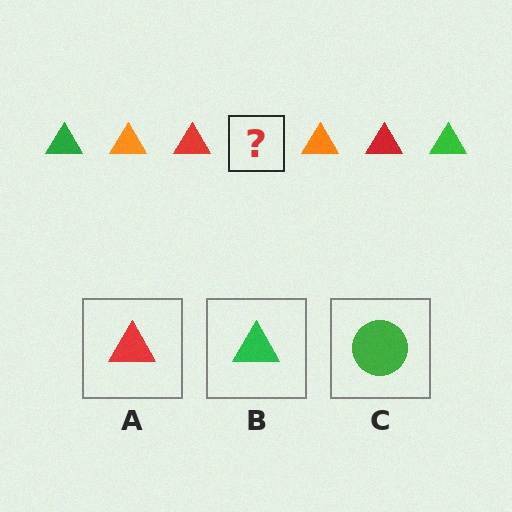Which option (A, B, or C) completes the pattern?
B.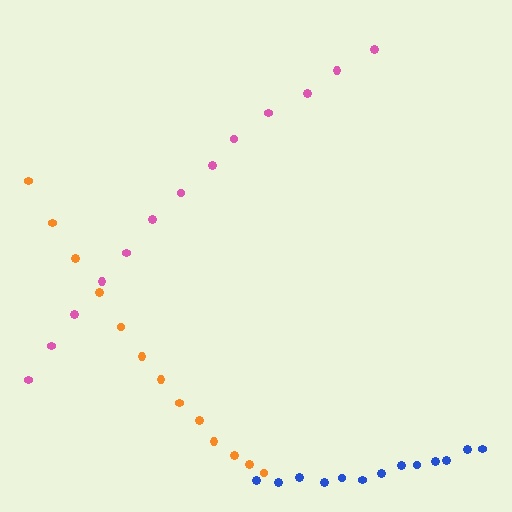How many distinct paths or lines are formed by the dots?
There are 3 distinct paths.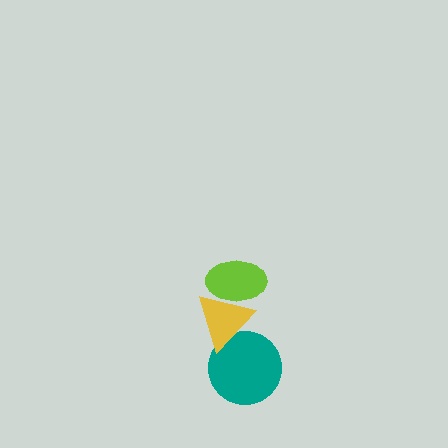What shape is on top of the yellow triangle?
The lime ellipse is on top of the yellow triangle.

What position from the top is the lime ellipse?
The lime ellipse is 1st from the top.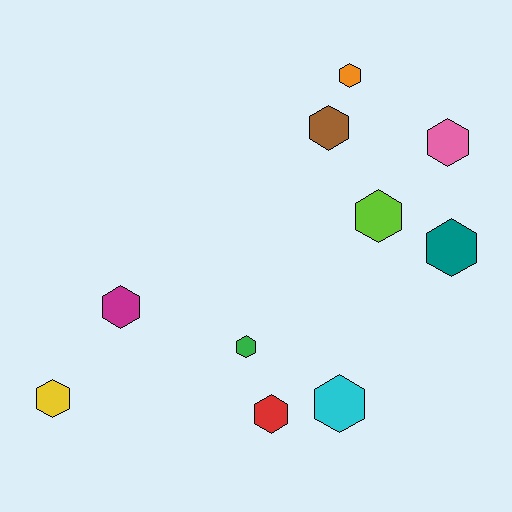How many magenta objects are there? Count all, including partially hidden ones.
There is 1 magenta object.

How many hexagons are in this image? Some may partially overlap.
There are 10 hexagons.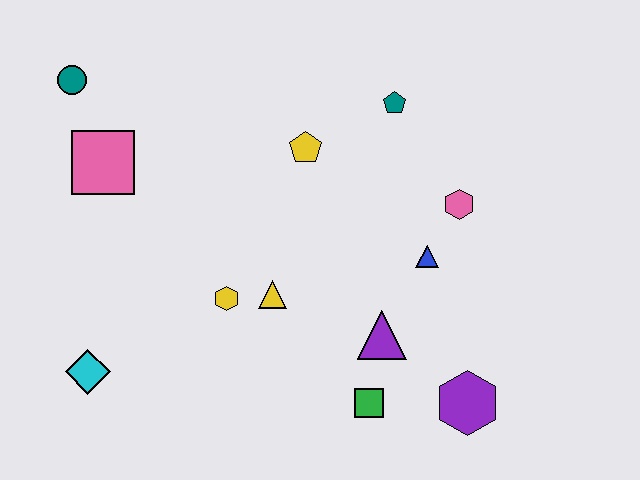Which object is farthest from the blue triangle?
The teal circle is farthest from the blue triangle.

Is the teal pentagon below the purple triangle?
No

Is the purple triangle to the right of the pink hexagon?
No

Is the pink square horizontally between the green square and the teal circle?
Yes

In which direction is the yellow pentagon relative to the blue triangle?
The yellow pentagon is to the left of the blue triangle.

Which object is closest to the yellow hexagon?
The yellow triangle is closest to the yellow hexagon.